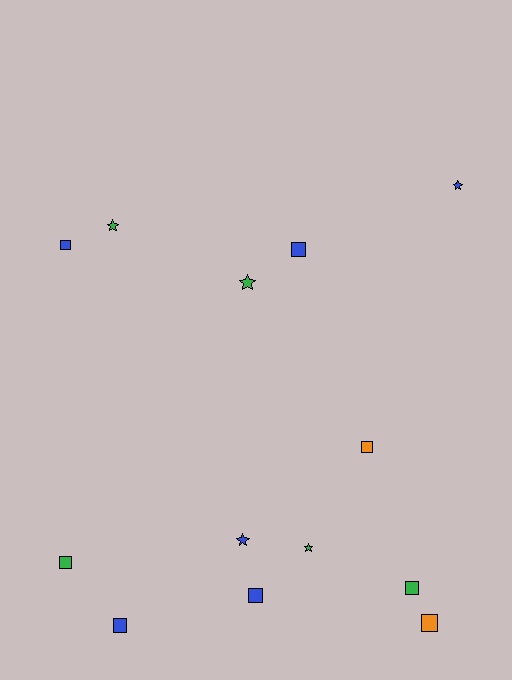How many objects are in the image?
There are 13 objects.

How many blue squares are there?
There are 4 blue squares.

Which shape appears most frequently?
Square, with 8 objects.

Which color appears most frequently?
Blue, with 6 objects.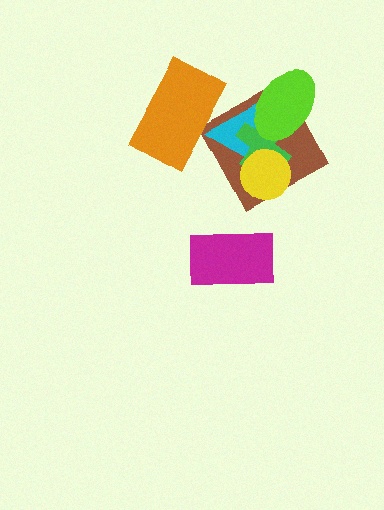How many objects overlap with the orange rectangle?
1 object overlaps with the orange rectangle.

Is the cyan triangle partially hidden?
Yes, it is partially covered by another shape.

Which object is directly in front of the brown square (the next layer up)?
The cyan triangle is directly in front of the brown square.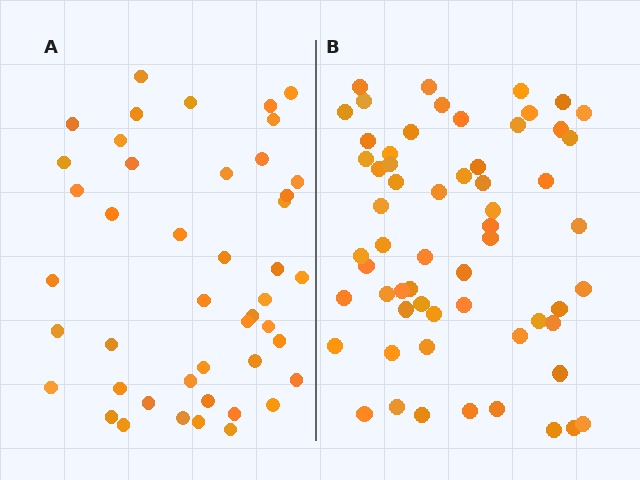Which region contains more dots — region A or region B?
Region B (the right region) has more dots.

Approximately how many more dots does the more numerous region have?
Region B has approximately 15 more dots than region A.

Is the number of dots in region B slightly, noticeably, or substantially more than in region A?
Region B has noticeably more, but not dramatically so. The ratio is roughly 1.3 to 1.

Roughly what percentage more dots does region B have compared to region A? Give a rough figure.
About 35% more.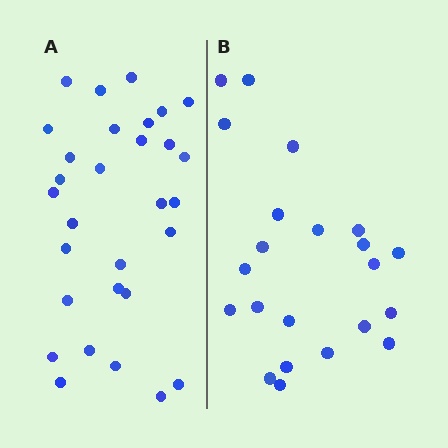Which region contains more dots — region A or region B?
Region A (the left region) has more dots.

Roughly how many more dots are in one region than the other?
Region A has roughly 8 or so more dots than region B.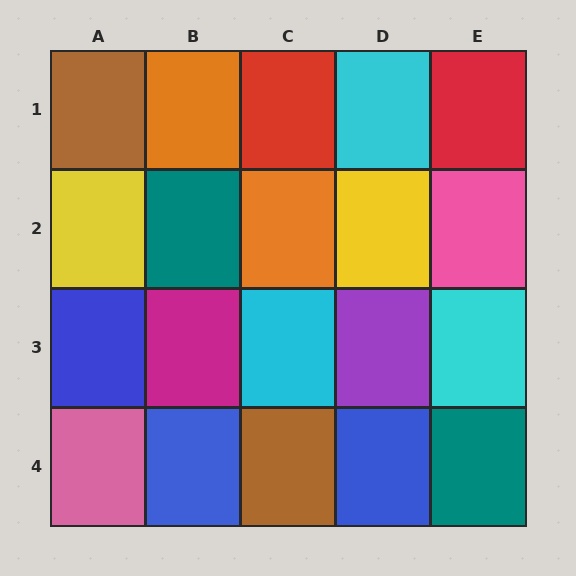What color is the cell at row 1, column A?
Brown.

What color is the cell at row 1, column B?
Orange.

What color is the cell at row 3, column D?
Purple.